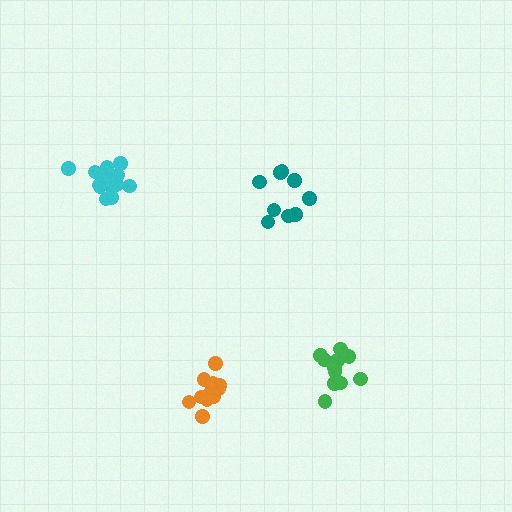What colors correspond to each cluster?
The clusters are colored: teal, cyan, green, orange.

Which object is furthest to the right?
The green cluster is rightmost.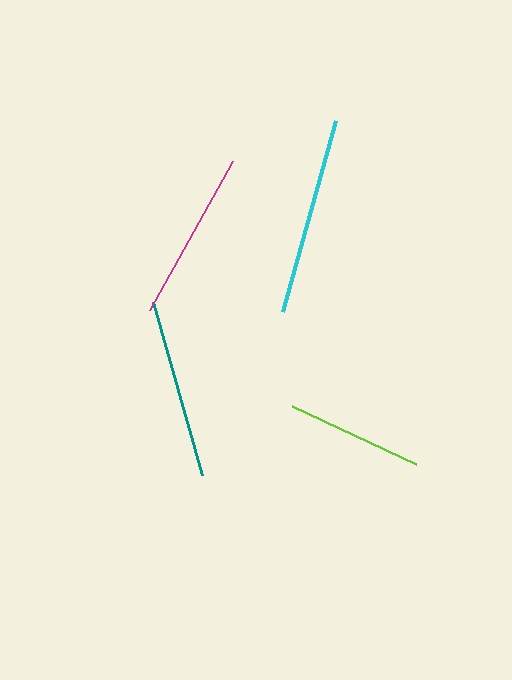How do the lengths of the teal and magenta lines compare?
The teal and magenta lines are approximately the same length.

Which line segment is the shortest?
The lime line is the shortest at approximately 137 pixels.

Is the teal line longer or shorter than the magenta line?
The teal line is longer than the magenta line.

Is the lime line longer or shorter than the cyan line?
The cyan line is longer than the lime line.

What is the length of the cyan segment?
The cyan segment is approximately 198 pixels long.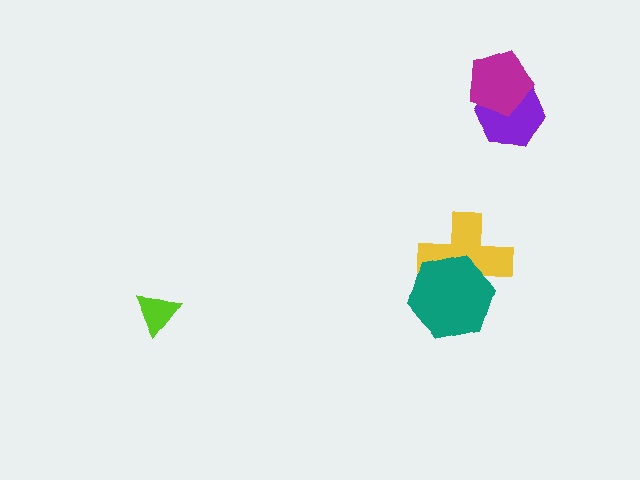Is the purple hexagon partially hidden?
Yes, it is partially covered by another shape.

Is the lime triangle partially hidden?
No, no other shape covers it.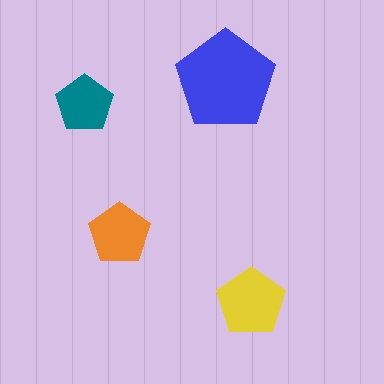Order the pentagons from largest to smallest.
the blue one, the yellow one, the orange one, the teal one.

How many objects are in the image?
There are 4 objects in the image.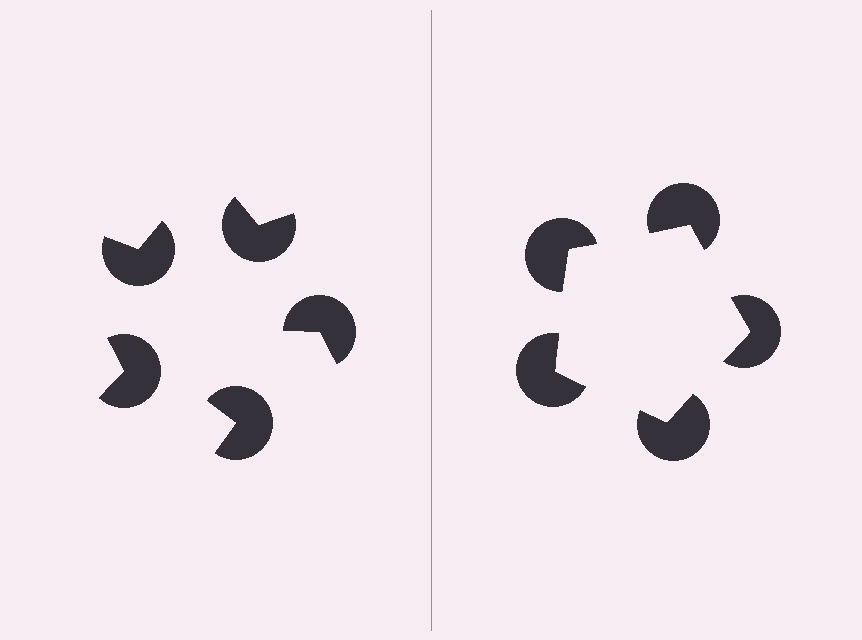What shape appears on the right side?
An illusory pentagon.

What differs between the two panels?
The pac-man discs are positioned identically on both sides; only the wedge orientations differ. On the right they align to a pentagon; on the left they are misaligned.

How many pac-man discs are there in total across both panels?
10 — 5 on each side.